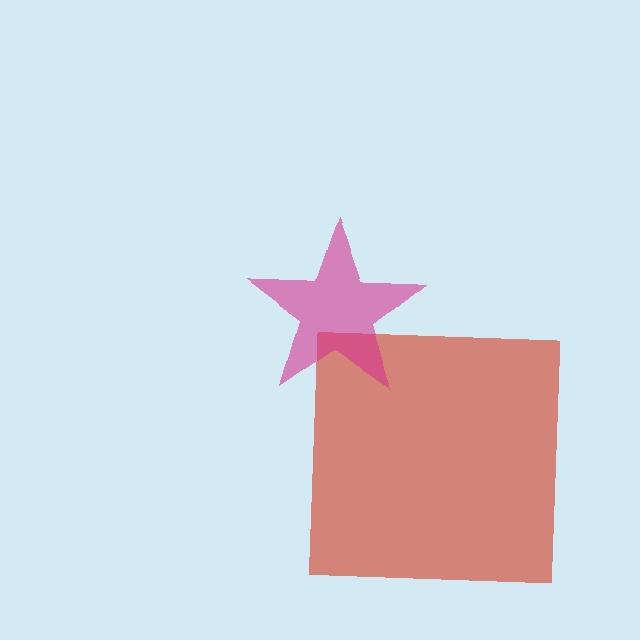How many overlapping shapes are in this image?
There are 2 overlapping shapes in the image.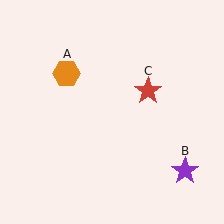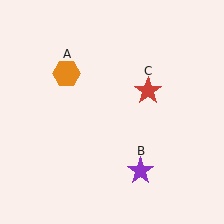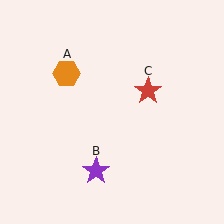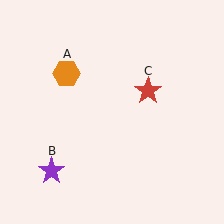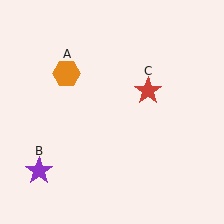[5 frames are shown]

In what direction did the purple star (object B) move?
The purple star (object B) moved left.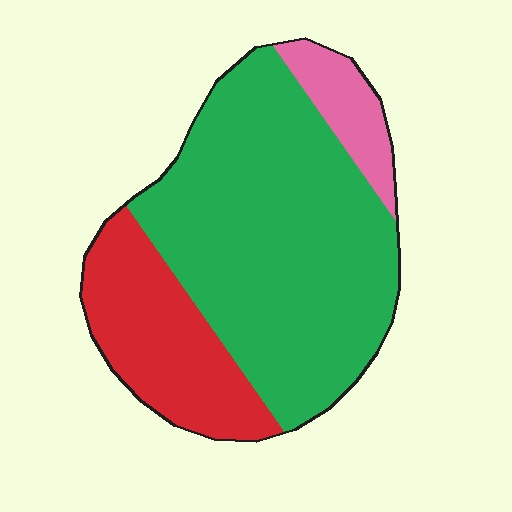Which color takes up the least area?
Pink, at roughly 10%.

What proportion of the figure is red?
Red takes up between a sixth and a third of the figure.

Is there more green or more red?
Green.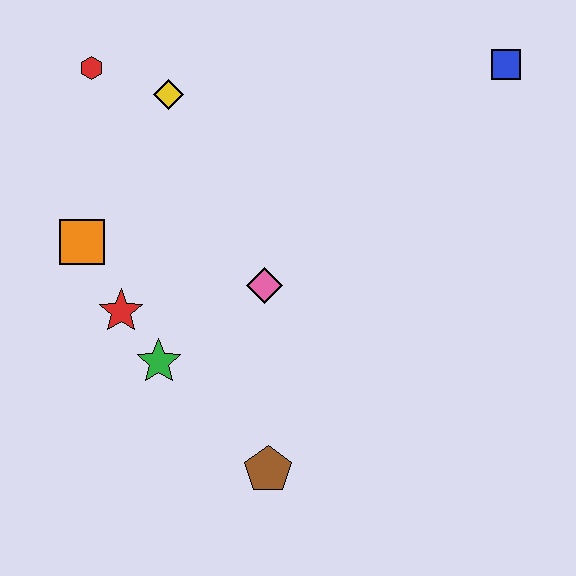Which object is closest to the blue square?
The pink diamond is closest to the blue square.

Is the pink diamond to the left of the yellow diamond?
No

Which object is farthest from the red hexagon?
The brown pentagon is farthest from the red hexagon.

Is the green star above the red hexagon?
No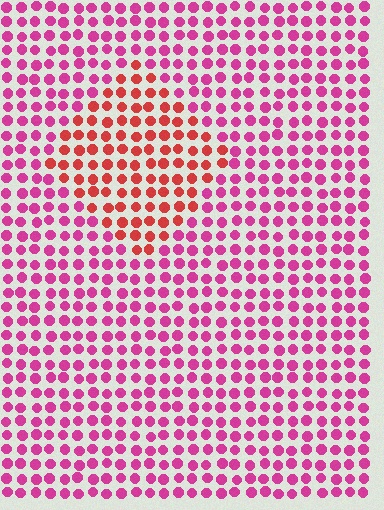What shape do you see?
I see a diamond.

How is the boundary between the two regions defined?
The boundary is defined purely by a slight shift in hue (about 37 degrees). Spacing, size, and orientation are identical on both sides.